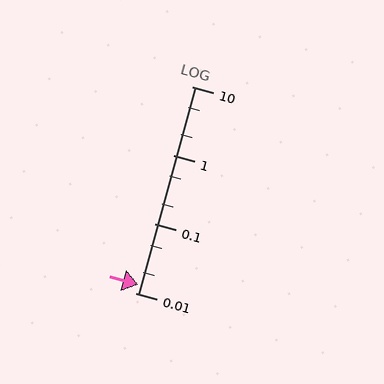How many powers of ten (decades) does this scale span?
The scale spans 3 decades, from 0.01 to 10.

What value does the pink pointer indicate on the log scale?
The pointer indicates approximately 0.013.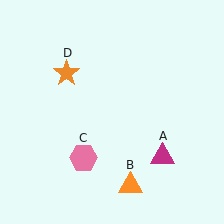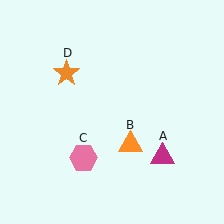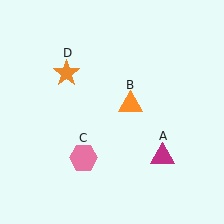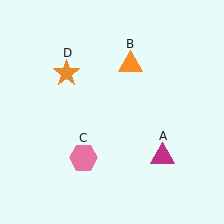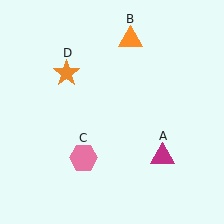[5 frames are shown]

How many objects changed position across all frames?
1 object changed position: orange triangle (object B).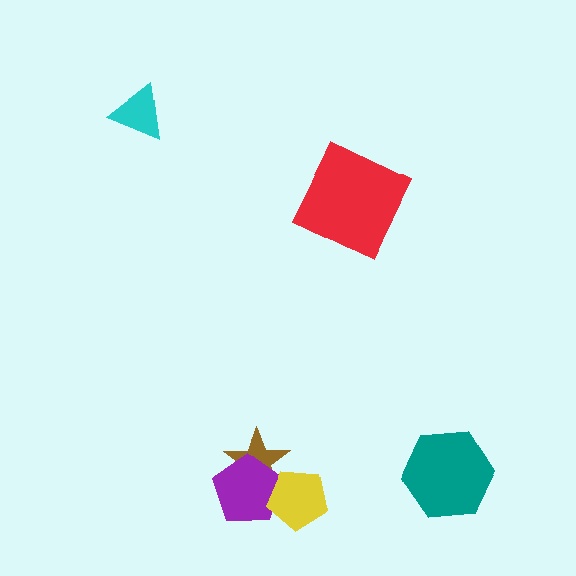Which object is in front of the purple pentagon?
The yellow pentagon is in front of the purple pentagon.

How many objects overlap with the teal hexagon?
0 objects overlap with the teal hexagon.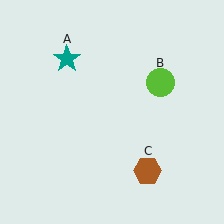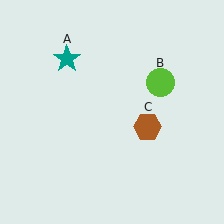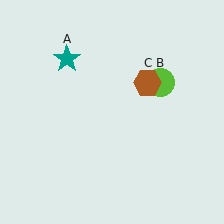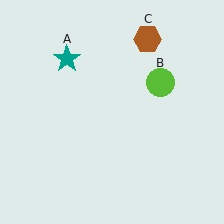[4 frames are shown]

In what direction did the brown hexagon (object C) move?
The brown hexagon (object C) moved up.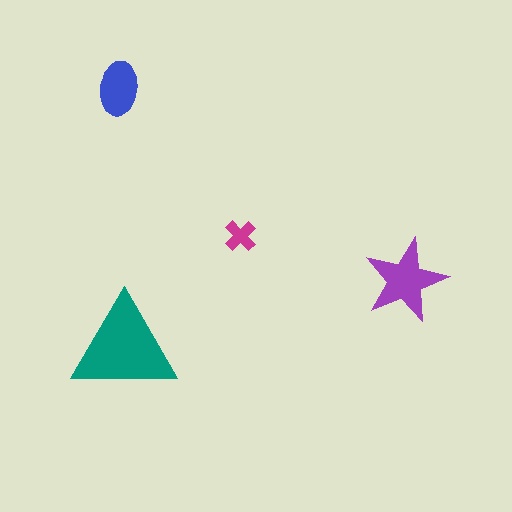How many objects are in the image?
There are 4 objects in the image.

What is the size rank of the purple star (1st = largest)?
2nd.